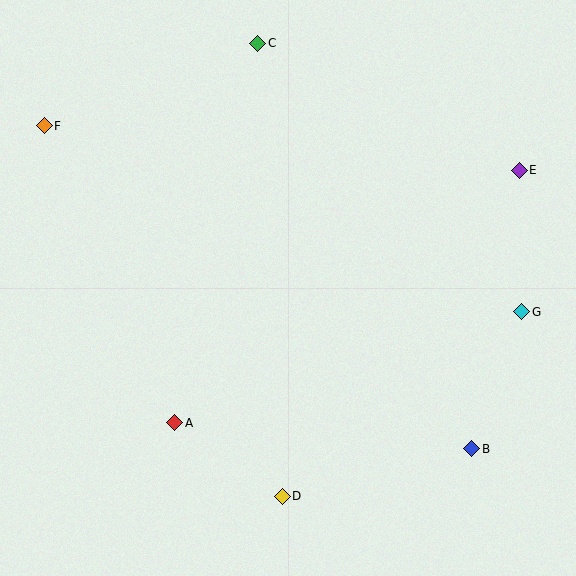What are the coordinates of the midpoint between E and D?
The midpoint between E and D is at (401, 333).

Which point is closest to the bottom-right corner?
Point B is closest to the bottom-right corner.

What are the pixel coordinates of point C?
Point C is at (258, 43).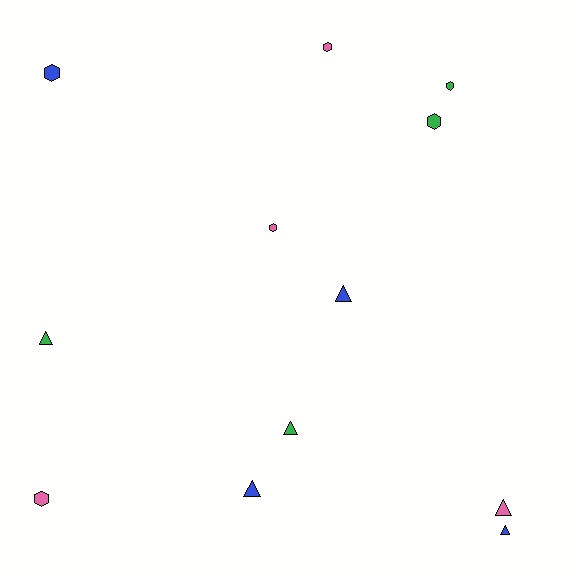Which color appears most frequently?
Blue, with 4 objects.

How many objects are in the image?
There are 12 objects.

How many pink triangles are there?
There is 1 pink triangle.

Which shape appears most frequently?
Hexagon, with 6 objects.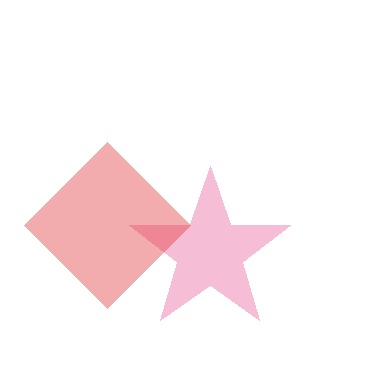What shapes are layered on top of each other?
The layered shapes are: a pink star, a red diamond.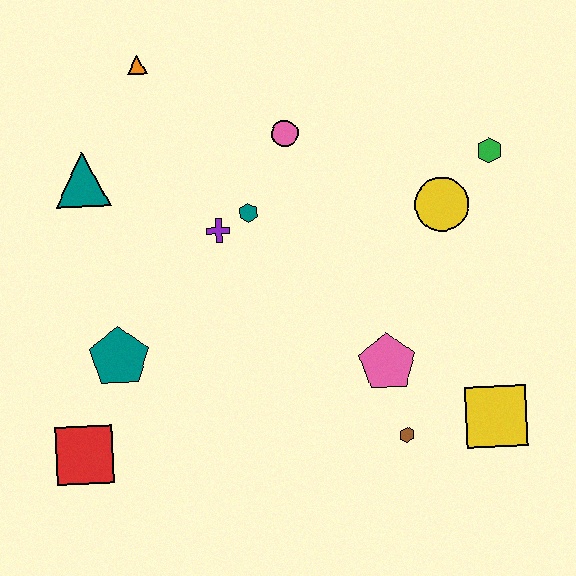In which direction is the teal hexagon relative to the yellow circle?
The teal hexagon is to the left of the yellow circle.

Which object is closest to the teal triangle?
The orange triangle is closest to the teal triangle.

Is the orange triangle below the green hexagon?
No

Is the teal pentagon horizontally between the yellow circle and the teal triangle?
Yes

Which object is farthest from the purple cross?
The yellow square is farthest from the purple cross.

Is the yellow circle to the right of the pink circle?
Yes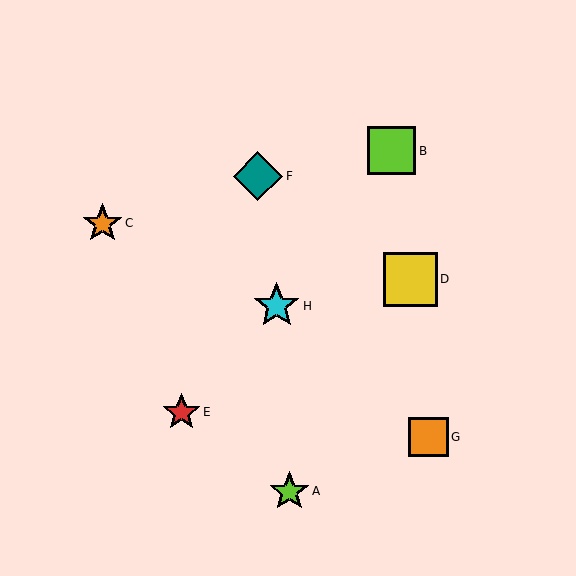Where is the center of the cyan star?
The center of the cyan star is at (277, 306).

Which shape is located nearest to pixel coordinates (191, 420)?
The red star (labeled E) at (181, 412) is nearest to that location.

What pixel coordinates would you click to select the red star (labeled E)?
Click at (181, 412) to select the red star E.